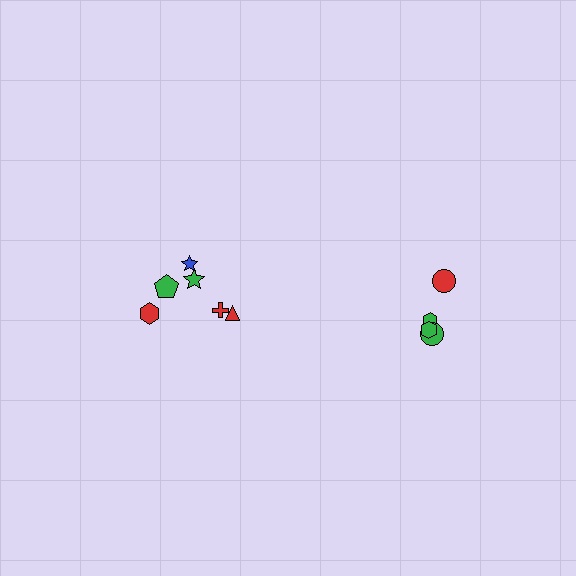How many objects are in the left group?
There are 6 objects.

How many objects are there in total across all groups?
There are 10 objects.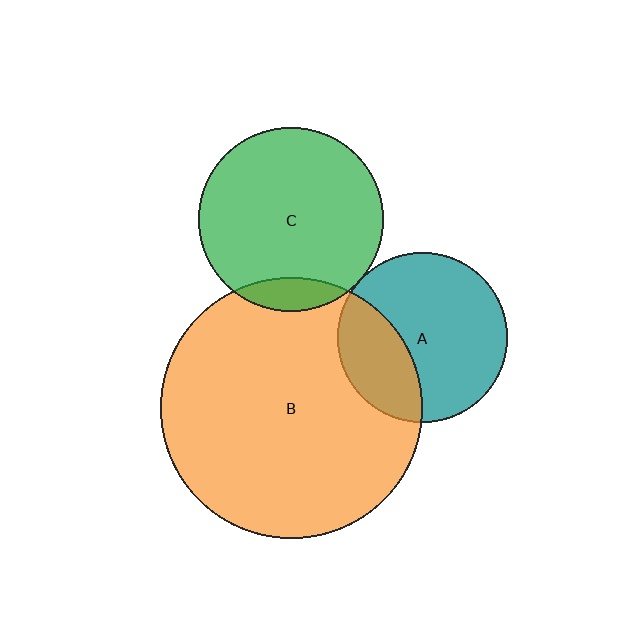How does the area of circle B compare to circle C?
Approximately 2.0 times.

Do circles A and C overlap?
Yes.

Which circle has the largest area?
Circle B (orange).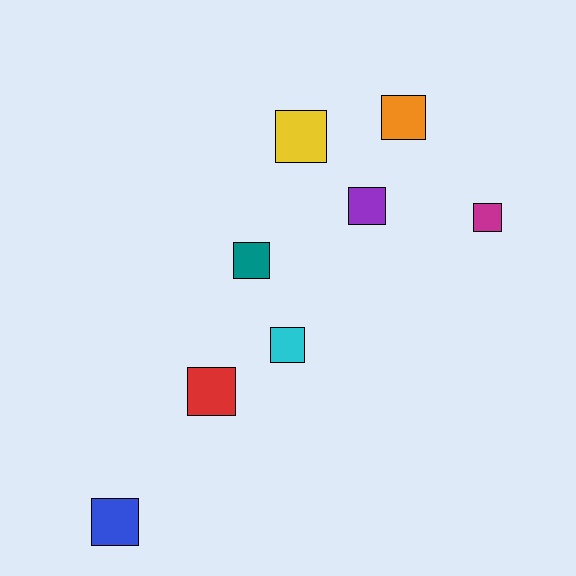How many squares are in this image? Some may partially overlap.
There are 8 squares.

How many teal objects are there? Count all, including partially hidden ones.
There is 1 teal object.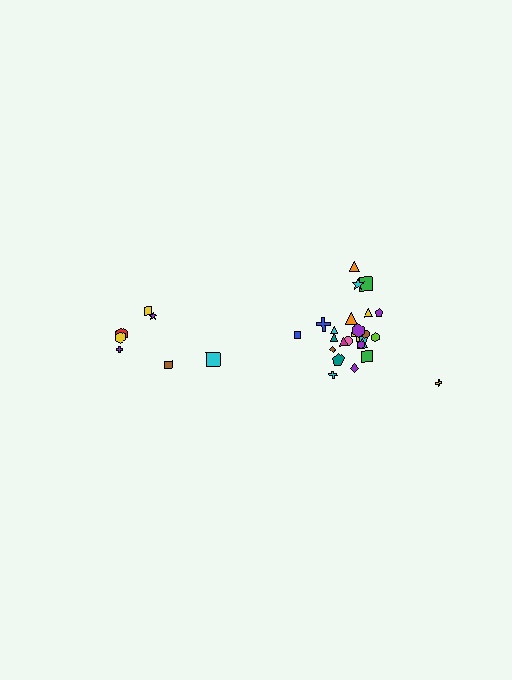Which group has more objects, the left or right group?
The right group.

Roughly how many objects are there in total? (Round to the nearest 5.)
Roughly 30 objects in total.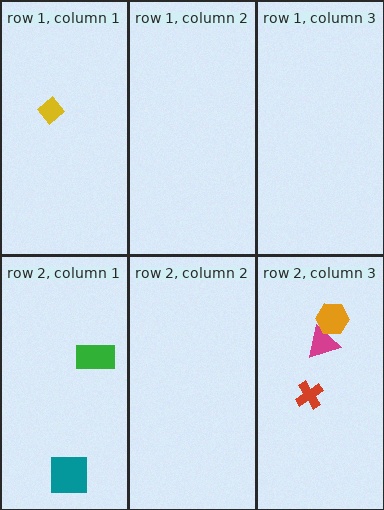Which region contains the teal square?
The row 2, column 1 region.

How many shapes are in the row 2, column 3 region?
3.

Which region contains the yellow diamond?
The row 1, column 1 region.